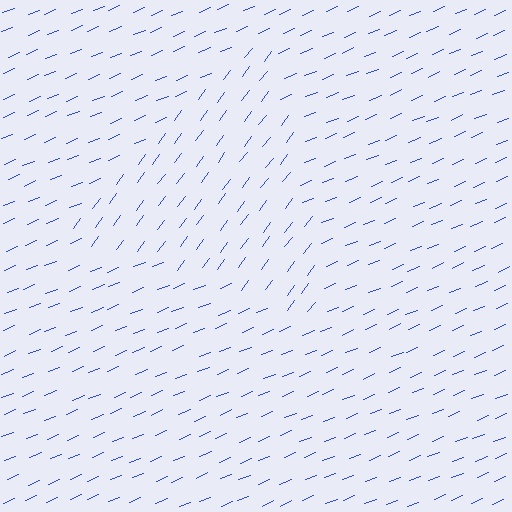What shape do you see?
I see a triangle.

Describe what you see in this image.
The image is filled with small blue line segments. A triangle region in the image has lines oriented differently from the surrounding lines, creating a visible texture boundary.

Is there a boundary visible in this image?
Yes, there is a texture boundary formed by a change in line orientation.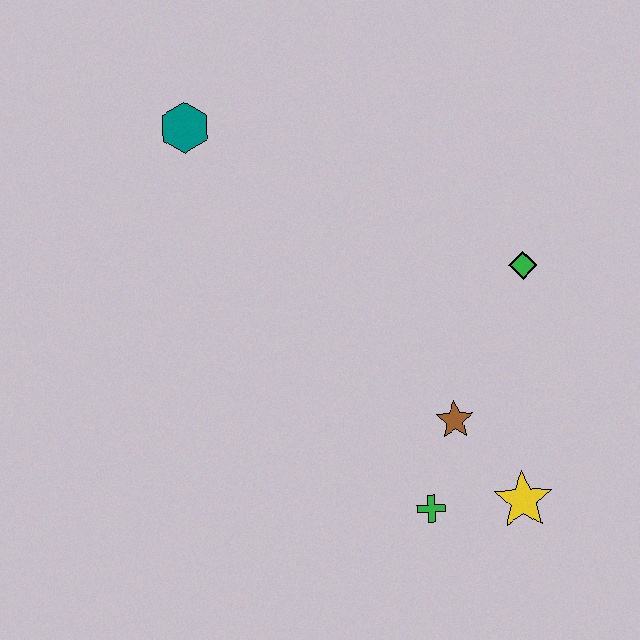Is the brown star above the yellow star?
Yes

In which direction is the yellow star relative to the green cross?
The yellow star is to the right of the green cross.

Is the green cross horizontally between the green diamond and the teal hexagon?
Yes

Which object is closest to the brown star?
The green cross is closest to the brown star.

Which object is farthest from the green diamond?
The teal hexagon is farthest from the green diamond.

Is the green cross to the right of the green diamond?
No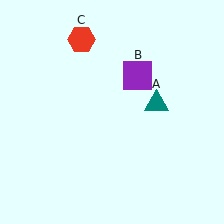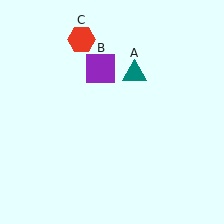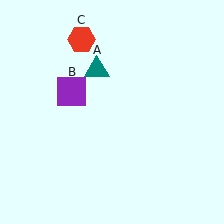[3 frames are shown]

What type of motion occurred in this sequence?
The teal triangle (object A), purple square (object B) rotated counterclockwise around the center of the scene.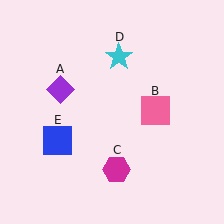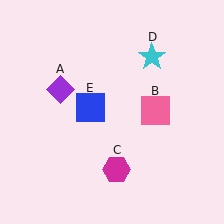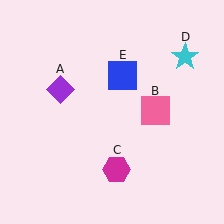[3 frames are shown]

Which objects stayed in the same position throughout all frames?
Purple diamond (object A) and pink square (object B) and magenta hexagon (object C) remained stationary.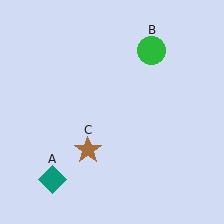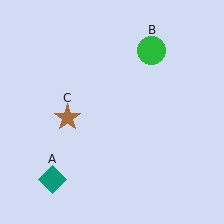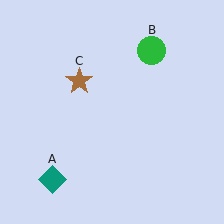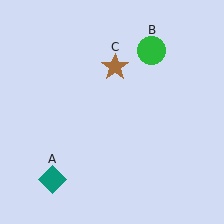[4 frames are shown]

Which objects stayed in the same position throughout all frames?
Teal diamond (object A) and green circle (object B) remained stationary.